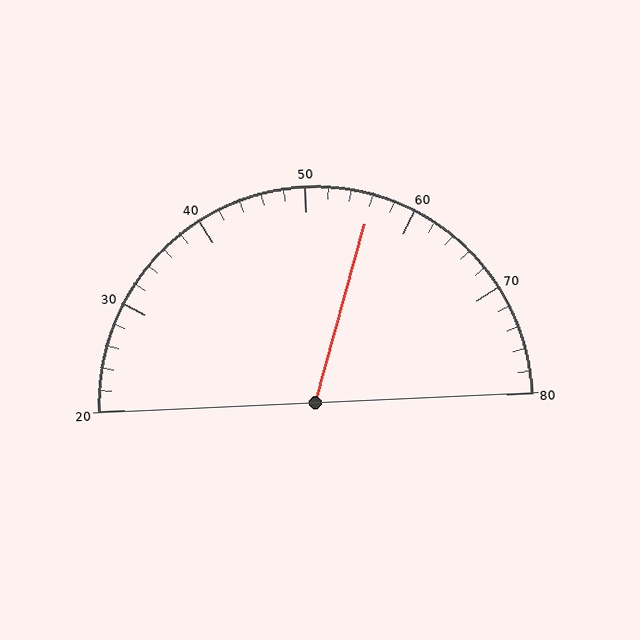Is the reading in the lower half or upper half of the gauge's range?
The reading is in the upper half of the range (20 to 80).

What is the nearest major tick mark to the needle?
The nearest major tick mark is 60.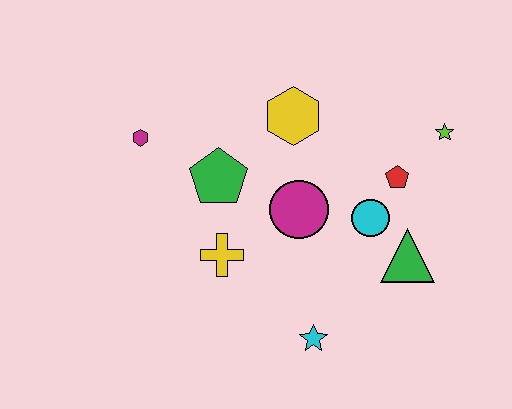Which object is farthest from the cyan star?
The magenta hexagon is farthest from the cyan star.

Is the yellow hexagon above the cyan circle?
Yes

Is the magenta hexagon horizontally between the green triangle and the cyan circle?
No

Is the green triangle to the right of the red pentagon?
Yes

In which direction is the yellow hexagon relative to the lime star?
The yellow hexagon is to the left of the lime star.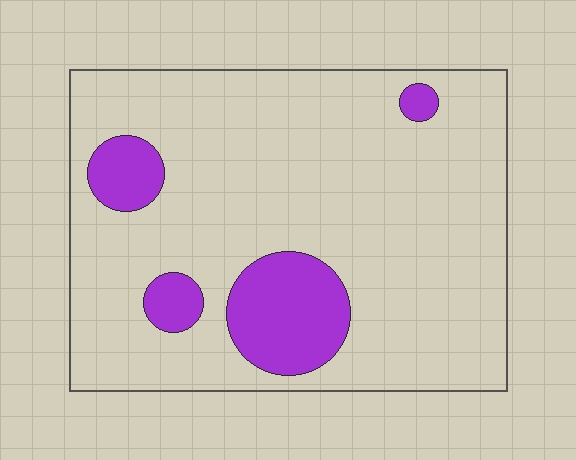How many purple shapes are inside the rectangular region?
4.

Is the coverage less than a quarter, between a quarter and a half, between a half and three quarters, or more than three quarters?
Less than a quarter.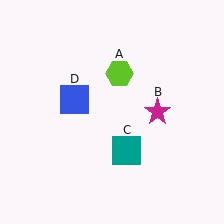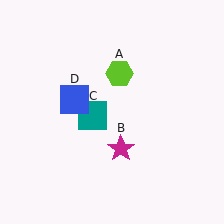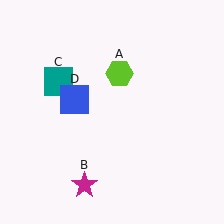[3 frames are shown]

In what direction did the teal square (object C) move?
The teal square (object C) moved up and to the left.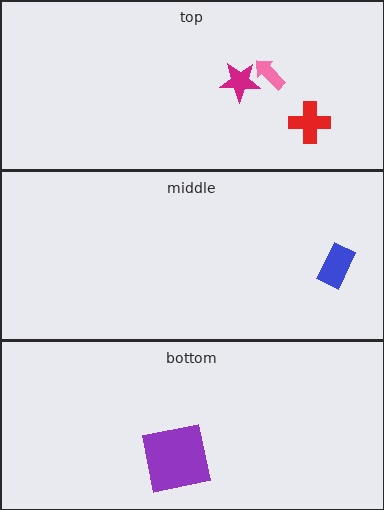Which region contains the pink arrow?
The top region.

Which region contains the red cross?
The top region.